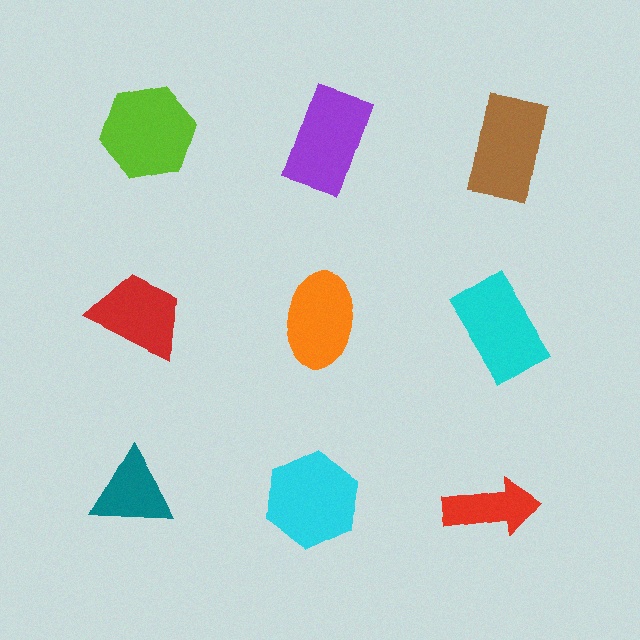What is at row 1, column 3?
A brown rectangle.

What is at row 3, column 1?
A teal triangle.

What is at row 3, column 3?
A red arrow.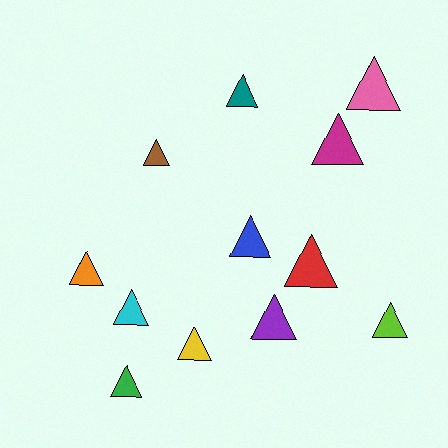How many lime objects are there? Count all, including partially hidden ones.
There is 1 lime object.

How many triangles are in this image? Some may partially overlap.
There are 12 triangles.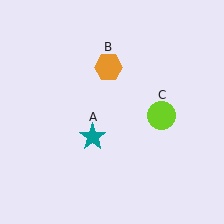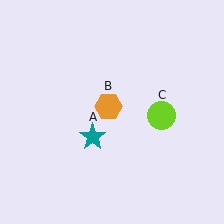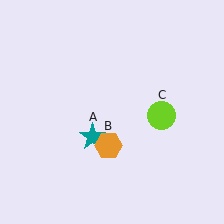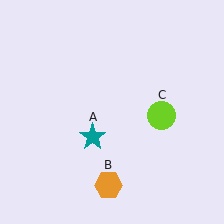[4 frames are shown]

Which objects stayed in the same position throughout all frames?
Teal star (object A) and lime circle (object C) remained stationary.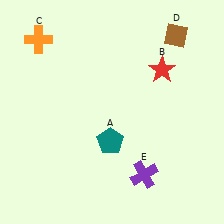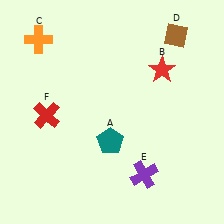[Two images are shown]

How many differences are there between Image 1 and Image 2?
There is 1 difference between the two images.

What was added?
A red cross (F) was added in Image 2.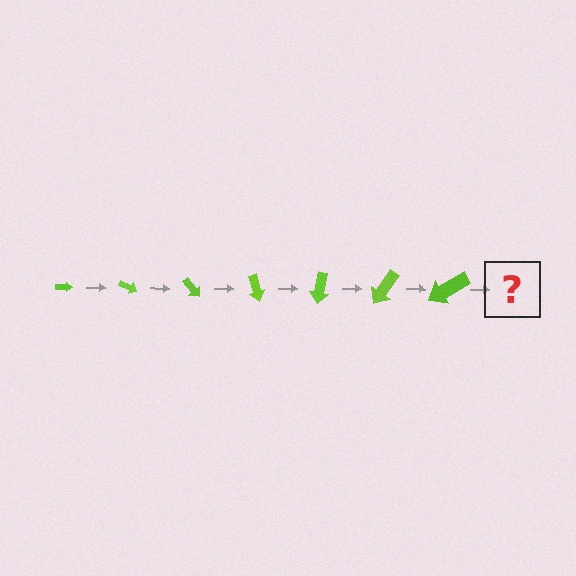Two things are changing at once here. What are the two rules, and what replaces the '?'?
The two rules are that the arrow grows larger each step and it rotates 25 degrees each step. The '?' should be an arrow, larger than the previous one and rotated 175 degrees from the start.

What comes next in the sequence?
The next element should be an arrow, larger than the previous one and rotated 175 degrees from the start.